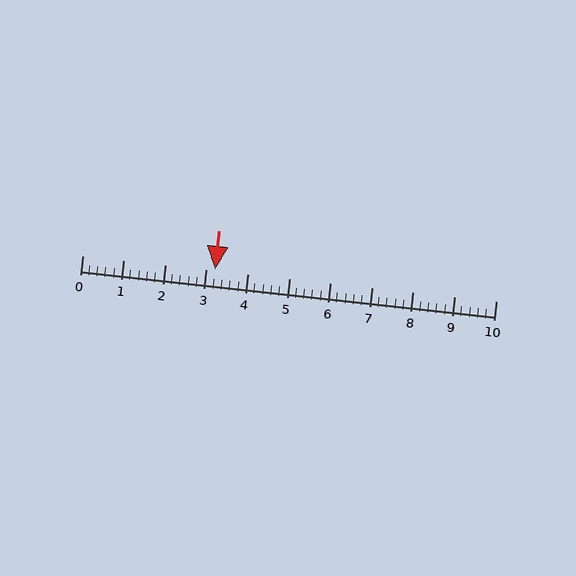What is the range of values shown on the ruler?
The ruler shows values from 0 to 10.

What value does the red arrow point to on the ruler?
The red arrow points to approximately 3.2.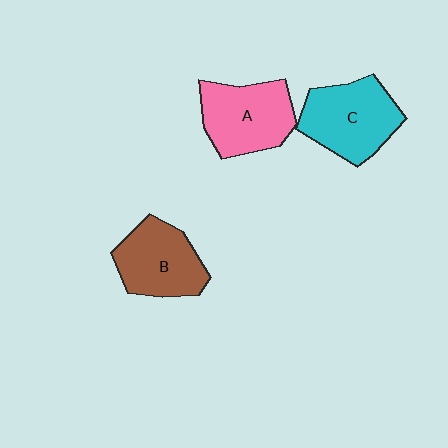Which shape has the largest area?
Shape C (cyan).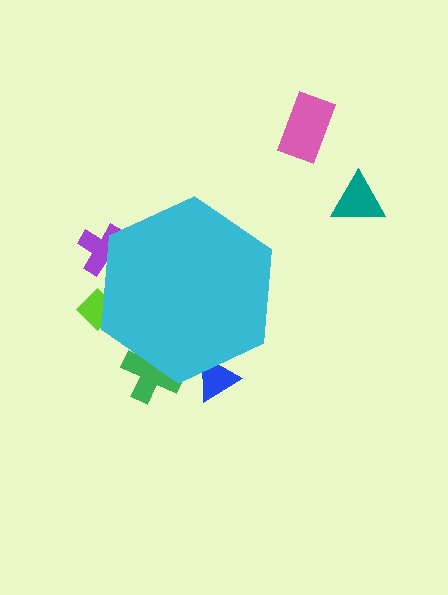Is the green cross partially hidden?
Yes, the green cross is partially hidden behind the cyan hexagon.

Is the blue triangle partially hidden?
Yes, the blue triangle is partially hidden behind the cyan hexagon.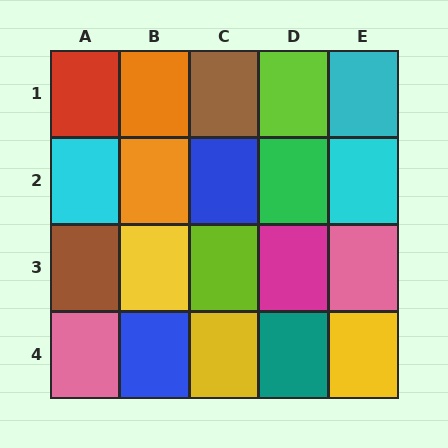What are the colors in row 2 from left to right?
Cyan, orange, blue, green, cyan.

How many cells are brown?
2 cells are brown.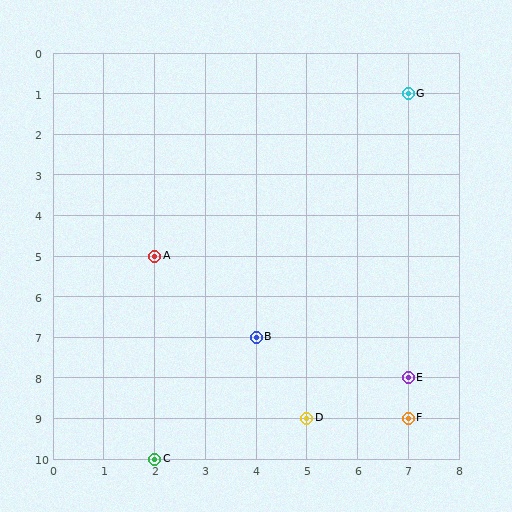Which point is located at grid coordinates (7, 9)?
Point F is at (7, 9).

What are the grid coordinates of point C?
Point C is at grid coordinates (2, 10).